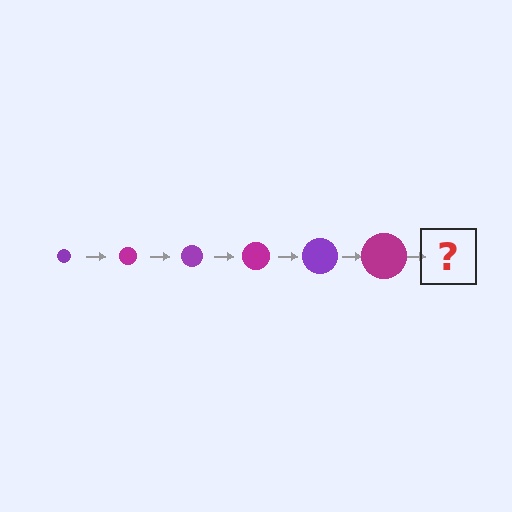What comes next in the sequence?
The next element should be a purple circle, larger than the previous one.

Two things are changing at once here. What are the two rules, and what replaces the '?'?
The two rules are that the circle grows larger each step and the color cycles through purple and magenta. The '?' should be a purple circle, larger than the previous one.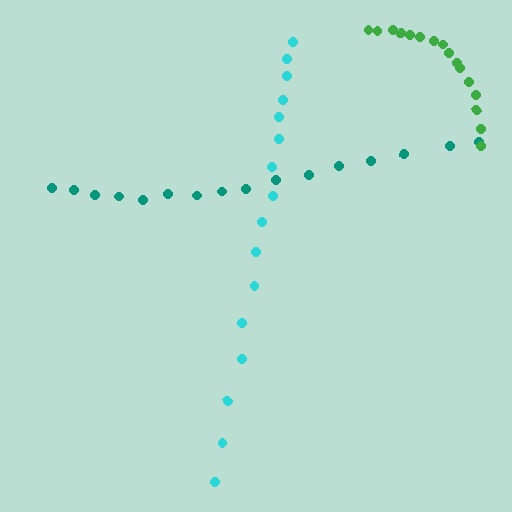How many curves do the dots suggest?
There are 3 distinct paths.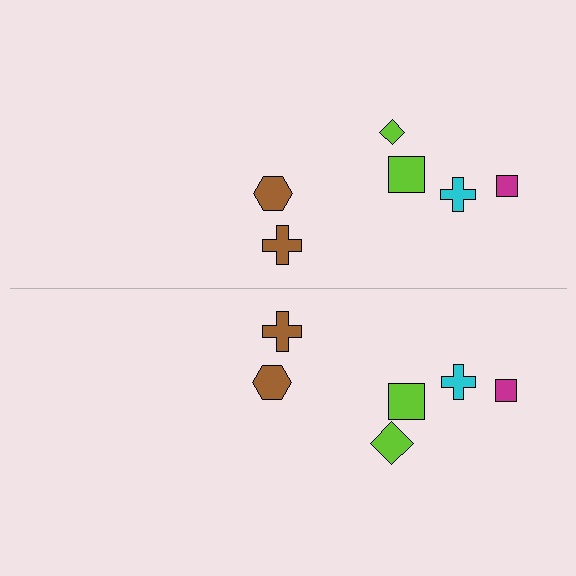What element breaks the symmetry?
The lime diamond on the bottom side has a different size than its mirror counterpart.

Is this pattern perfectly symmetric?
No, the pattern is not perfectly symmetric. The lime diamond on the bottom side has a different size than its mirror counterpart.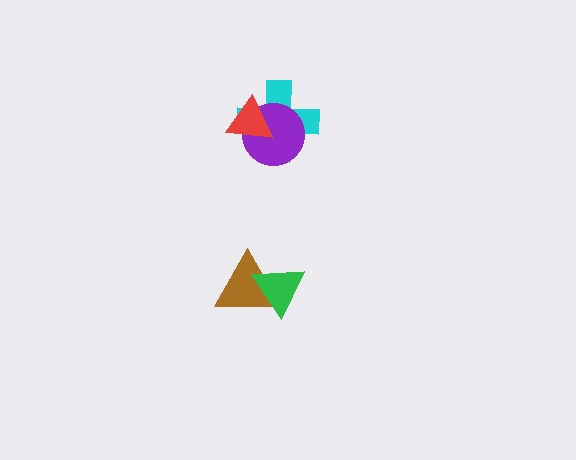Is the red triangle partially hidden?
No, no other shape covers it.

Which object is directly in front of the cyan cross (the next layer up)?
The purple circle is directly in front of the cyan cross.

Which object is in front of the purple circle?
The red triangle is in front of the purple circle.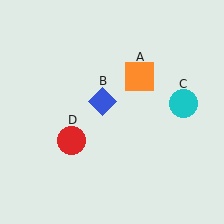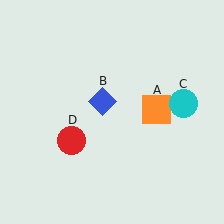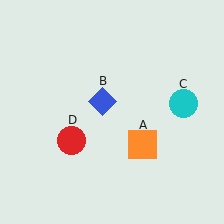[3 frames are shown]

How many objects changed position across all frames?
1 object changed position: orange square (object A).